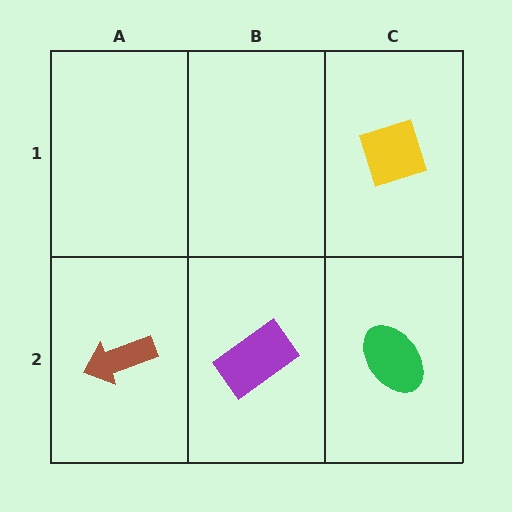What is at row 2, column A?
A brown arrow.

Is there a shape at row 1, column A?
No, that cell is empty.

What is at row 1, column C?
A yellow diamond.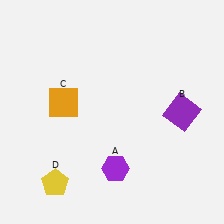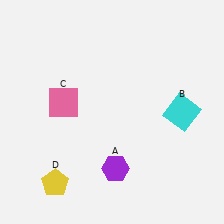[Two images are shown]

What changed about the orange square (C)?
In Image 1, C is orange. In Image 2, it changed to pink.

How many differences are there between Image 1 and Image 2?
There are 2 differences between the two images.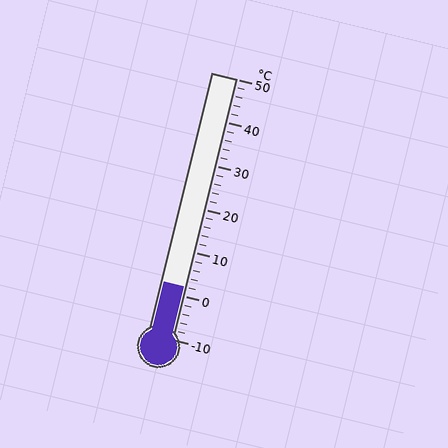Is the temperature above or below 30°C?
The temperature is below 30°C.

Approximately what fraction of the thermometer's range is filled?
The thermometer is filled to approximately 20% of its range.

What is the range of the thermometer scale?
The thermometer scale ranges from -10°C to 50°C.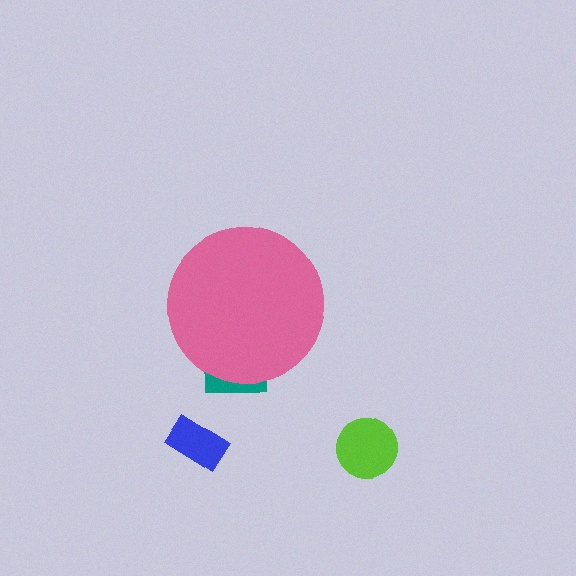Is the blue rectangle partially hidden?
No, the blue rectangle is fully visible.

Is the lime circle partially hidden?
No, the lime circle is fully visible.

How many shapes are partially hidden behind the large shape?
1 shape is partially hidden.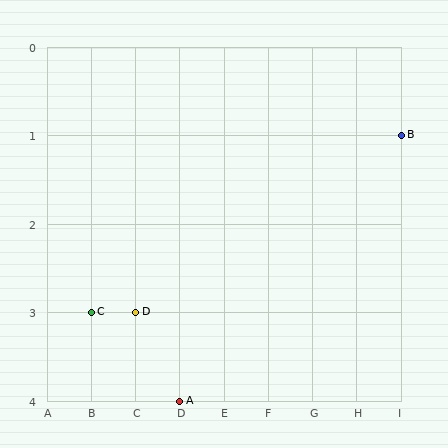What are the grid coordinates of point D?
Point D is at grid coordinates (C, 3).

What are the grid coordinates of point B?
Point B is at grid coordinates (I, 1).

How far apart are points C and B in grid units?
Points C and B are 7 columns and 2 rows apart (about 7.3 grid units diagonally).